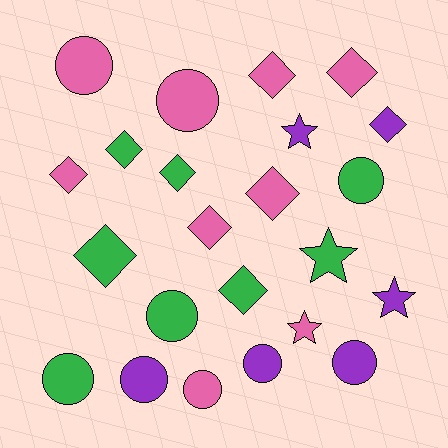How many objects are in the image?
There are 23 objects.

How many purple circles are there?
There are 3 purple circles.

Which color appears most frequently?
Pink, with 9 objects.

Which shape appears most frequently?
Diamond, with 10 objects.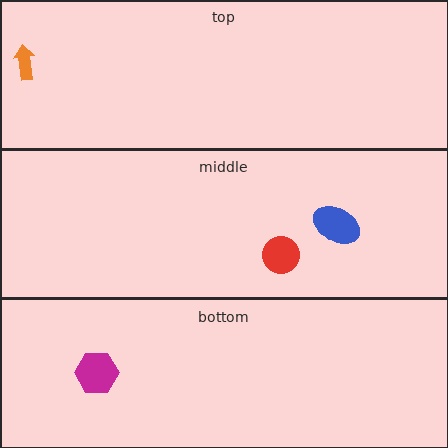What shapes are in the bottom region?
The magenta hexagon.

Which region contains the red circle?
The middle region.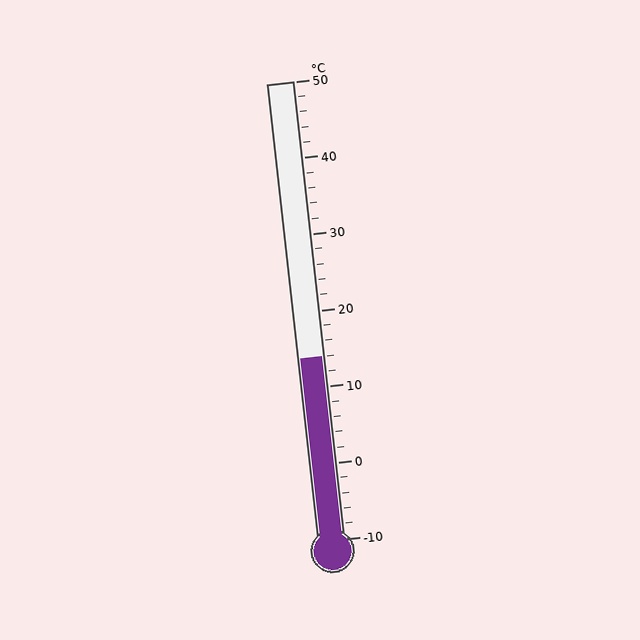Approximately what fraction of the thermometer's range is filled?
The thermometer is filled to approximately 40% of its range.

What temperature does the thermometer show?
The thermometer shows approximately 14°C.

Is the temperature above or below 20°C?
The temperature is below 20°C.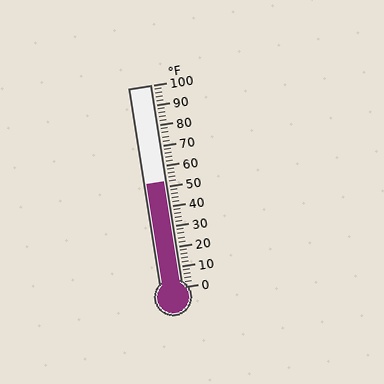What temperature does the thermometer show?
The thermometer shows approximately 52°F.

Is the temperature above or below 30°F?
The temperature is above 30°F.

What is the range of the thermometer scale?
The thermometer scale ranges from 0°F to 100°F.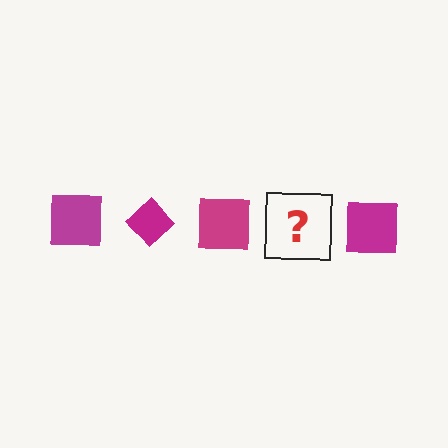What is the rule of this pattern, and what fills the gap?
The rule is that the pattern cycles through square, diamond shapes in magenta. The gap should be filled with a magenta diamond.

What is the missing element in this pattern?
The missing element is a magenta diamond.